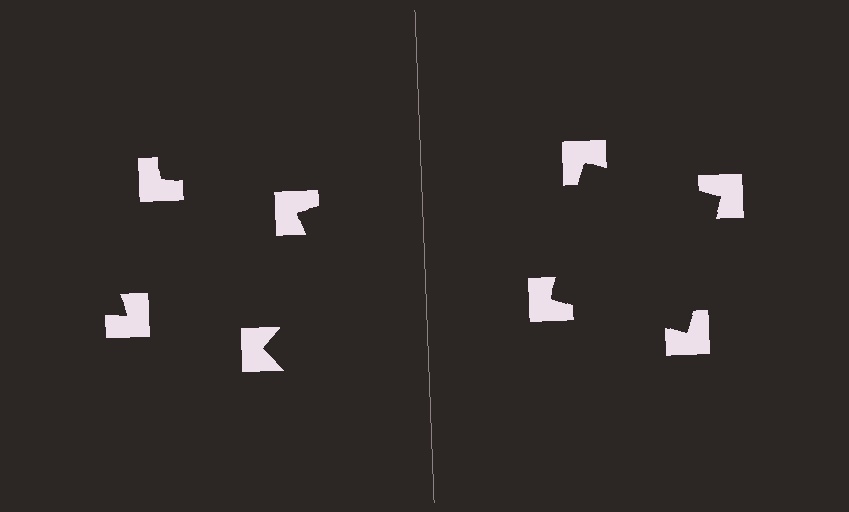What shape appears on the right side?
An illusory square.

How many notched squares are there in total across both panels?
8 — 4 on each side.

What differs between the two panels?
The notched squares are positioned identically on both sides; only the wedge orientations differ. On the right they align to a square; on the left they are misaligned.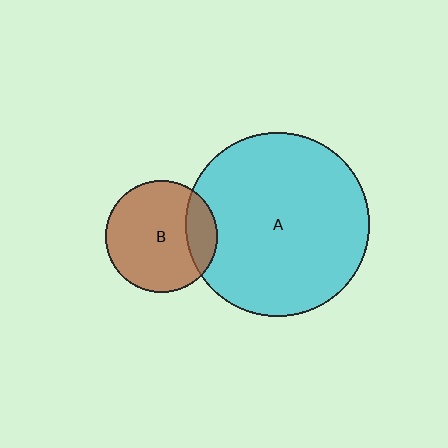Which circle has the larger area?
Circle A (cyan).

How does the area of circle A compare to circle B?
Approximately 2.7 times.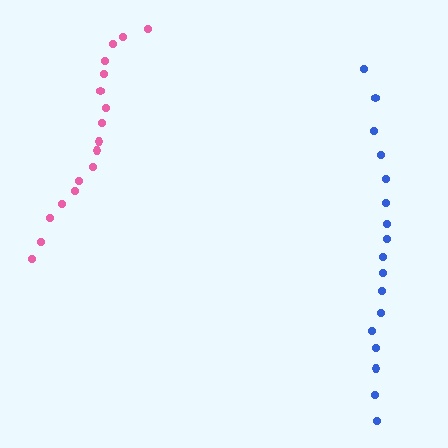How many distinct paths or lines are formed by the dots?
There are 2 distinct paths.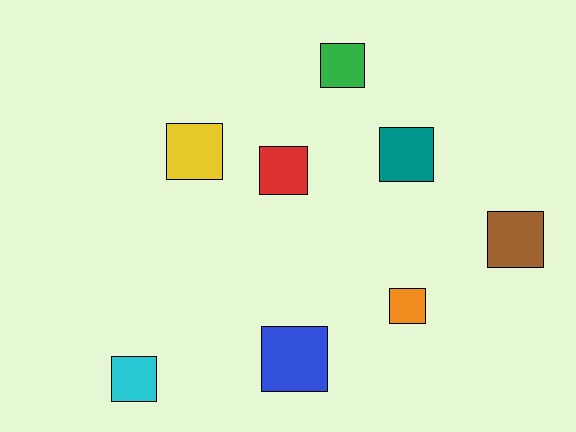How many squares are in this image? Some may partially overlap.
There are 8 squares.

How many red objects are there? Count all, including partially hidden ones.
There is 1 red object.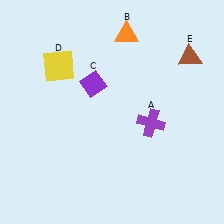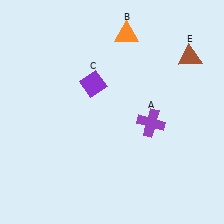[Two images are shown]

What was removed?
The yellow square (D) was removed in Image 2.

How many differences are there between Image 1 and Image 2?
There is 1 difference between the two images.